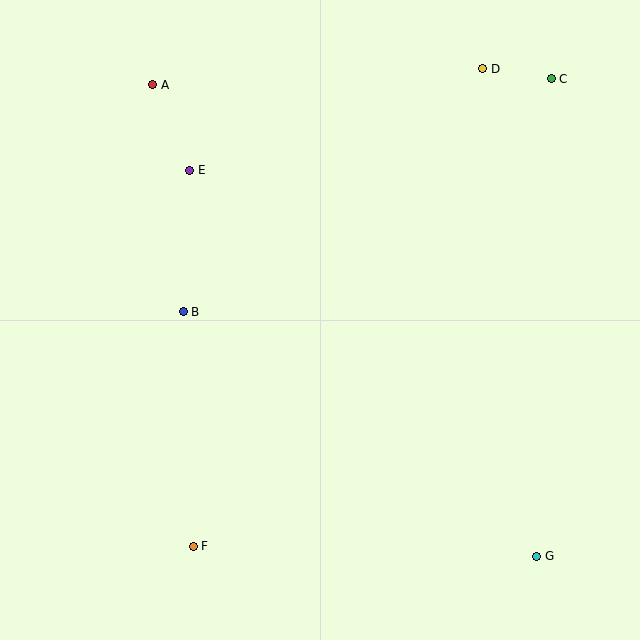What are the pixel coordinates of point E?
Point E is at (190, 170).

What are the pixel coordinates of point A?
Point A is at (153, 85).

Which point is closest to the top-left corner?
Point A is closest to the top-left corner.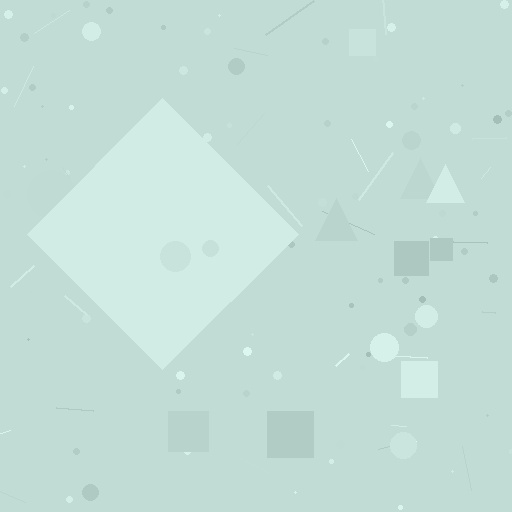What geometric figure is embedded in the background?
A diamond is embedded in the background.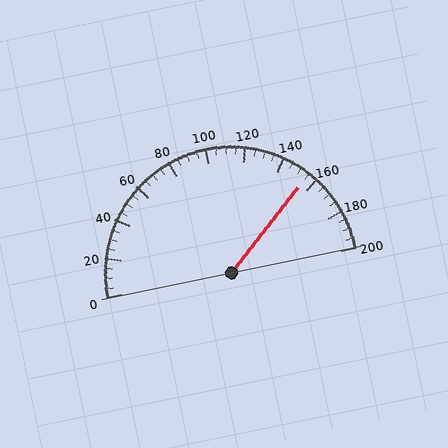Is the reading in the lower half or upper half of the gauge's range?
The reading is in the upper half of the range (0 to 200).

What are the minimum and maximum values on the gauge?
The gauge ranges from 0 to 200.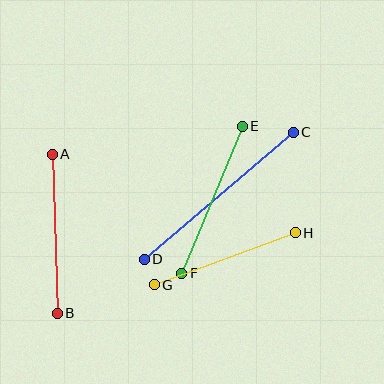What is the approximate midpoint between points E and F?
The midpoint is at approximately (212, 200) pixels.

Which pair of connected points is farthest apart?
Points C and D are farthest apart.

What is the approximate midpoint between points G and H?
The midpoint is at approximately (225, 259) pixels.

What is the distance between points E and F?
The distance is approximately 159 pixels.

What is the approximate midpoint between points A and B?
The midpoint is at approximately (55, 234) pixels.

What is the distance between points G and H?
The distance is approximately 150 pixels.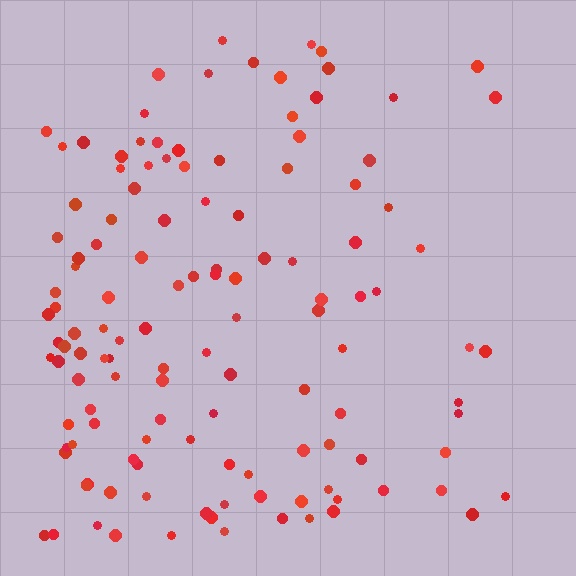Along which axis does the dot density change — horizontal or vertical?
Horizontal.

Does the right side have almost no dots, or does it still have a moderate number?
Still a moderate number, just noticeably fewer than the left.